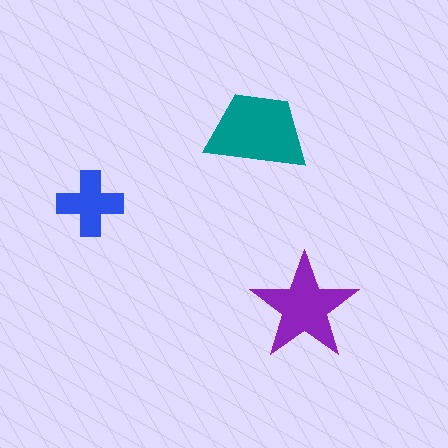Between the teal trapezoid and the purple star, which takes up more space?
The teal trapezoid.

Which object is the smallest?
The blue cross.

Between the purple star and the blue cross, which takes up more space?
The purple star.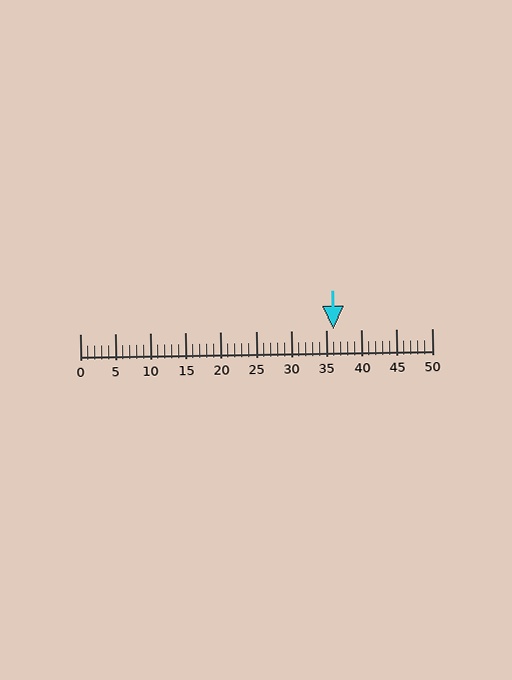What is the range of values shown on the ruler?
The ruler shows values from 0 to 50.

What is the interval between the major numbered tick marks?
The major tick marks are spaced 5 units apart.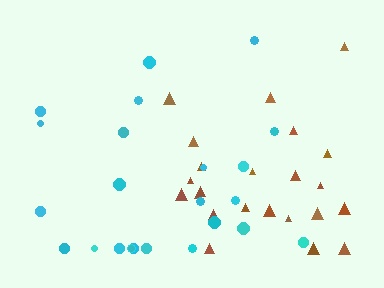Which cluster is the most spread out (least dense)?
Cyan.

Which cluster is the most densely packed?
Brown.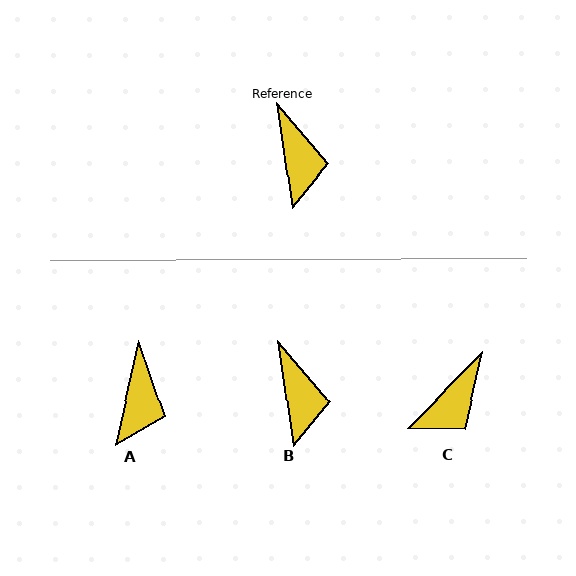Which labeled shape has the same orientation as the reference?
B.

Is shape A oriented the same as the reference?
No, it is off by about 21 degrees.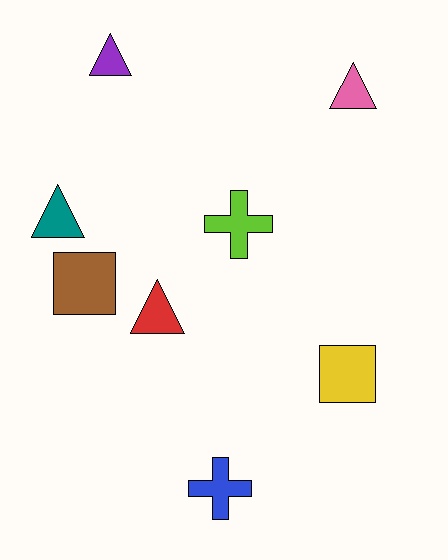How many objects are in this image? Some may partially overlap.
There are 8 objects.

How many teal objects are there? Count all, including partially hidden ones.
There is 1 teal object.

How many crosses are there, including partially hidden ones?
There are 2 crosses.